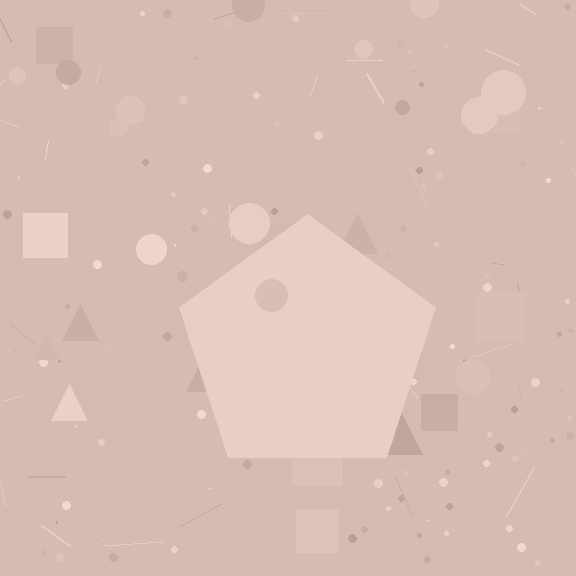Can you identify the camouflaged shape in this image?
The camouflaged shape is a pentagon.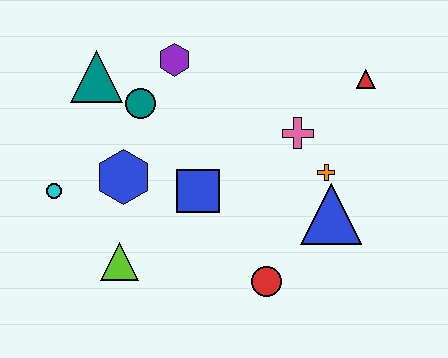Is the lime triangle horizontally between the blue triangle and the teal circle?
No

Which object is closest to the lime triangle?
The blue hexagon is closest to the lime triangle.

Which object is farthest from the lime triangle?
The red triangle is farthest from the lime triangle.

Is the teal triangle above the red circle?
Yes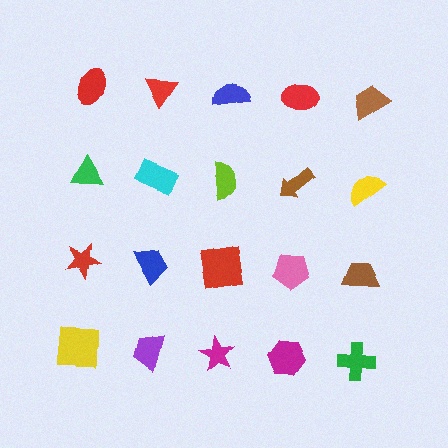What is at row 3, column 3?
A red square.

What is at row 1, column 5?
A brown trapezoid.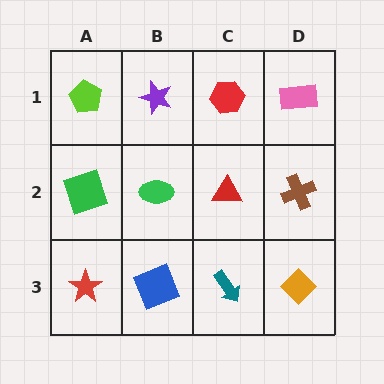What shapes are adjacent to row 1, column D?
A brown cross (row 2, column D), a red hexagon (row 1, column C).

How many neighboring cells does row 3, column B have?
3.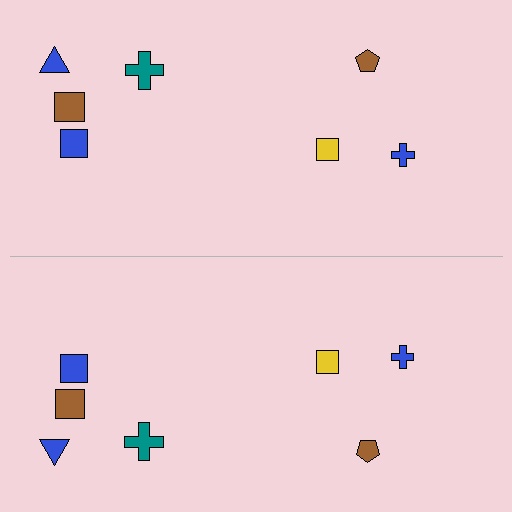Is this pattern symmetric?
Yes, this pattern has bilateral (reflection) symmetry.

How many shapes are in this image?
There are 14 shapes in this image.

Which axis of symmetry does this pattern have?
The pattern has a horizontal axis of symmetry running through the center of the image.